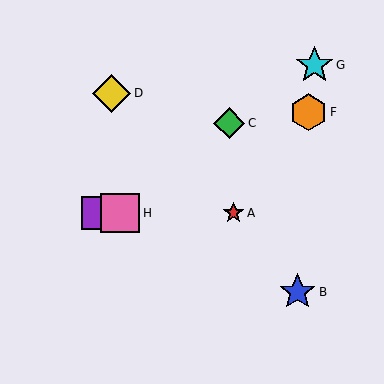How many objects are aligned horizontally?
3 objects (A, E, H) are aligned horizontally.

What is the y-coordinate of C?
Object C is at y≈123.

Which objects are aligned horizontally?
Objects A, E, H are aligned horizontally.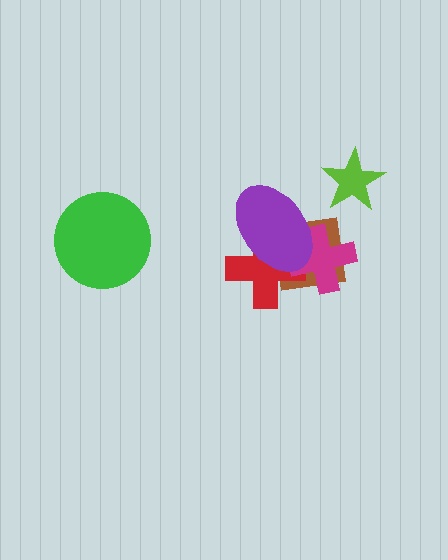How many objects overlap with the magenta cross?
3 objects overlap with the magenta cross.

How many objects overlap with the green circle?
0 objects overlap with the green circle.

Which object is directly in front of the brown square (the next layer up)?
The red cross is directly in front of the brown square.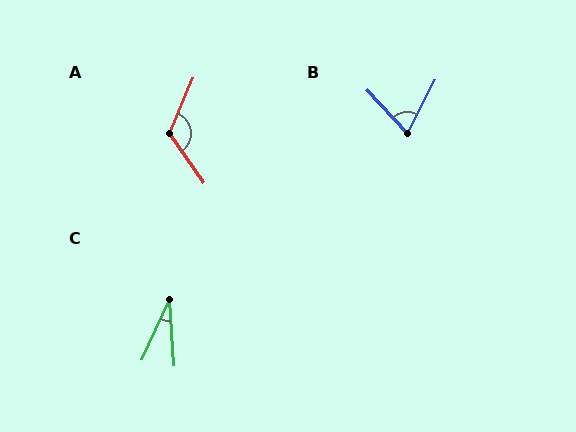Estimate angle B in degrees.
Approximately 70 degrees.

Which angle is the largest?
A, at approximately 122 degrees.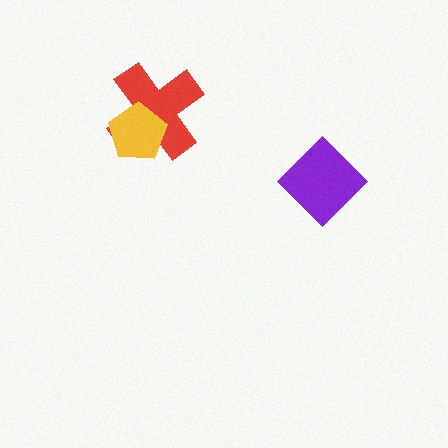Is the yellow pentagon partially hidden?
No, no other shape covers it.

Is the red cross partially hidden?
Yes, it is partially covered by another shape.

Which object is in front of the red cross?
The yellow pentagon is in front of the red cross.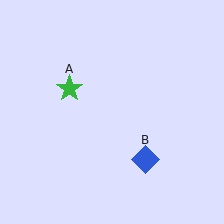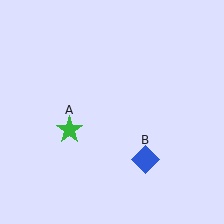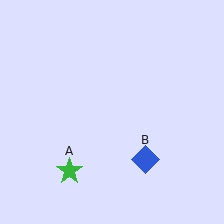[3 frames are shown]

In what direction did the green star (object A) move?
The green star (object A) moved down.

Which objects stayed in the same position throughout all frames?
Blue diamond (object B) remained stationary.